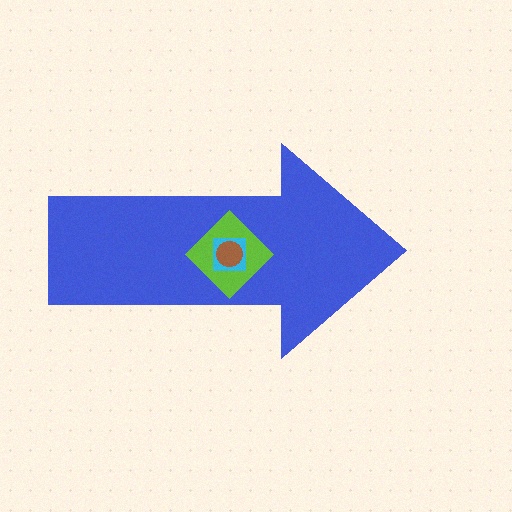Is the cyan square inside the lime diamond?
Yes.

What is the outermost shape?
The blue arrow.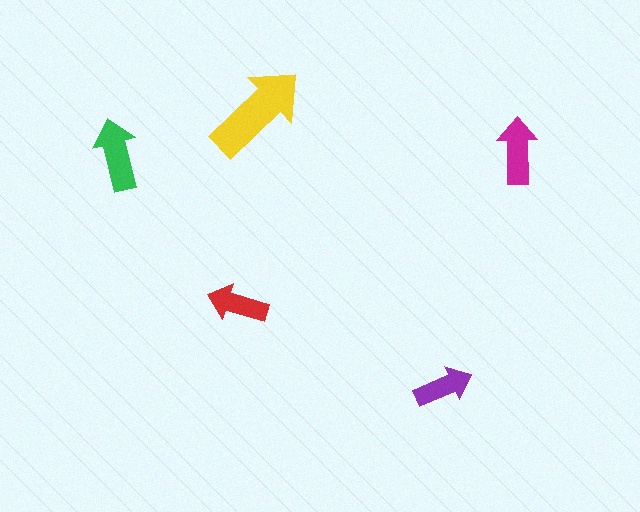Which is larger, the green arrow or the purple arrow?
The green one.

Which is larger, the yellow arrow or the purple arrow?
The yellow one.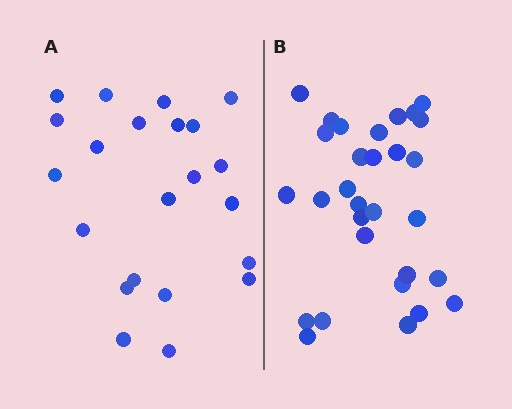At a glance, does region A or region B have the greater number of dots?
Region B (the right region) has more dots.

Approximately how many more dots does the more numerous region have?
Region B has roughly 8 or so more dots than region A.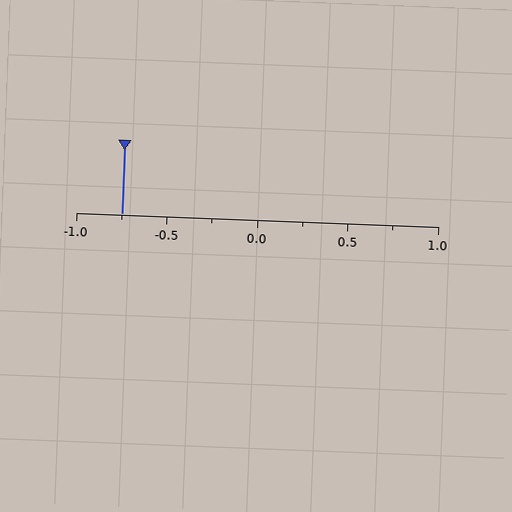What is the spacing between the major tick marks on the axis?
The major ticks are spaced 0.5 apart.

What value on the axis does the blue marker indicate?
The marker indicates approximately -0.75.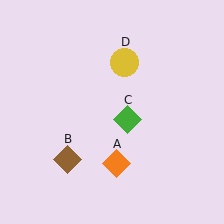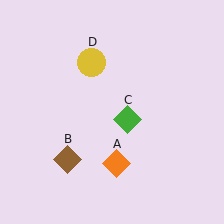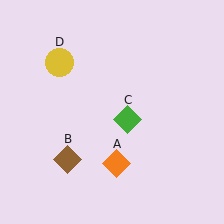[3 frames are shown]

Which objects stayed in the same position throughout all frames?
Orange diamond (object A) and brown diamond (object B) and green diamond (object C) remained stationary.